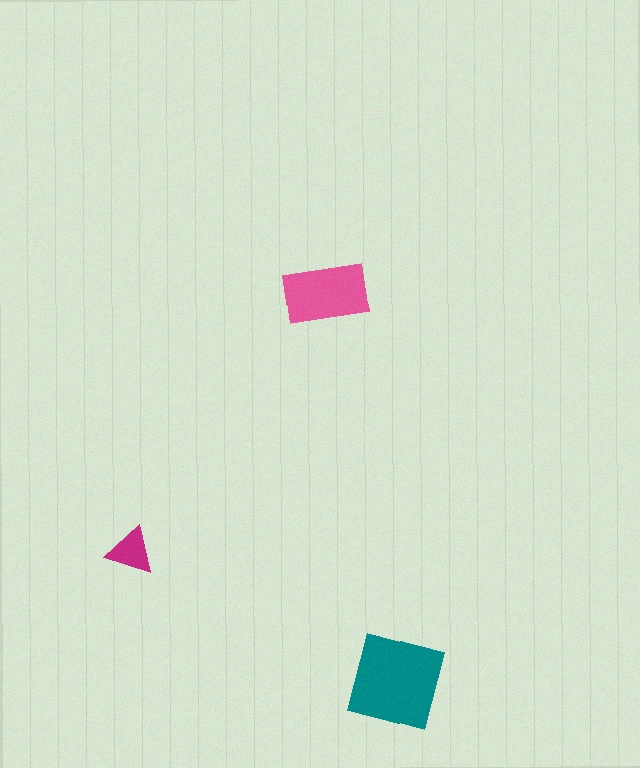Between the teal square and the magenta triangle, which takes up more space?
The teal square.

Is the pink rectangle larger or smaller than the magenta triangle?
Larger.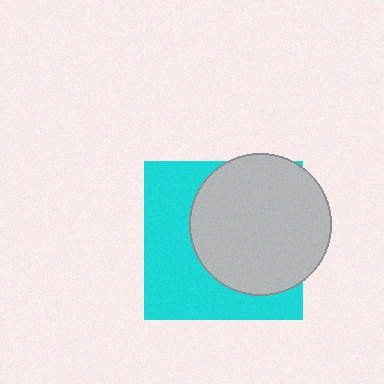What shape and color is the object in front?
The object in front is a light gray circle.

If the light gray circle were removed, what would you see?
You would see the complete cyan square.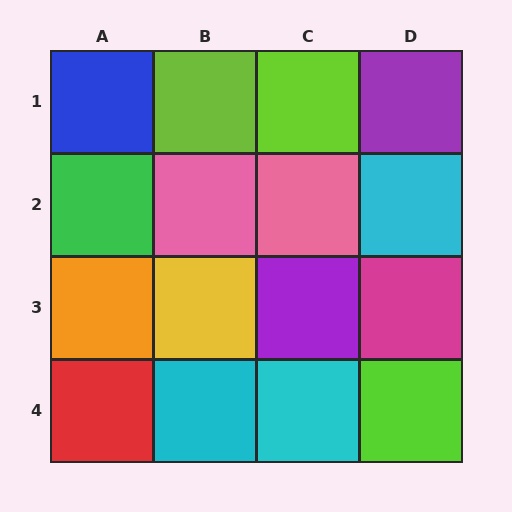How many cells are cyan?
3 cells are cyan.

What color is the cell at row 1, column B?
Lime.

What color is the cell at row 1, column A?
Blue.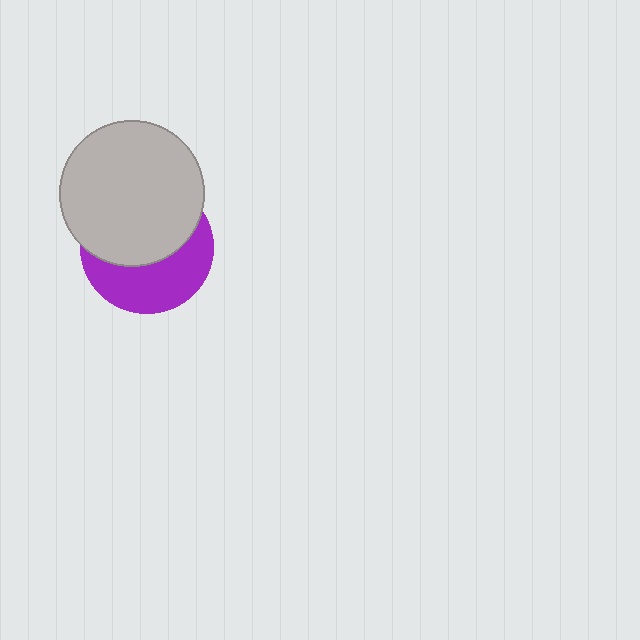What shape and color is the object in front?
The object in front is a light gray circle.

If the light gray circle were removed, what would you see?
You would see the complete purple circle.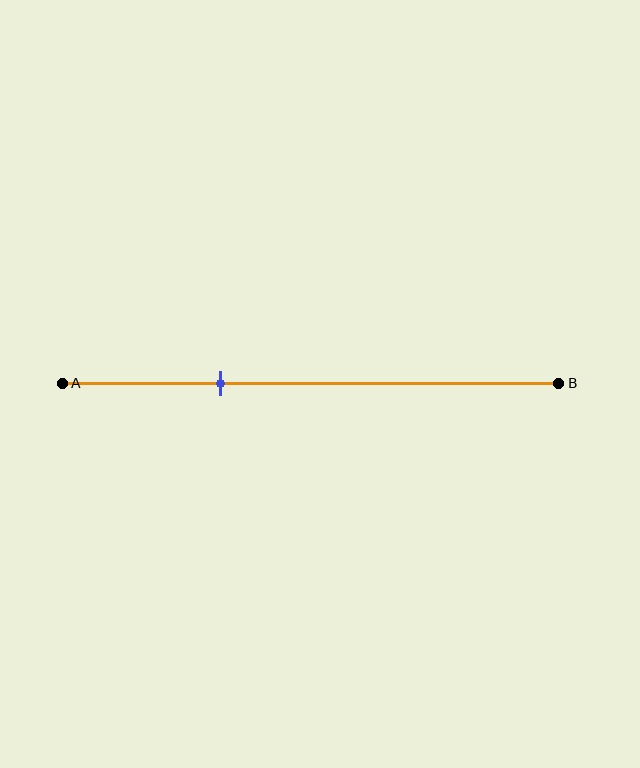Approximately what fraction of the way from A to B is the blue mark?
The blue mark is approximately 30% of the way from A to B.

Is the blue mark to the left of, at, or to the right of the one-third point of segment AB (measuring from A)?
The blue mark is approximately at the one-third point of segment AB.